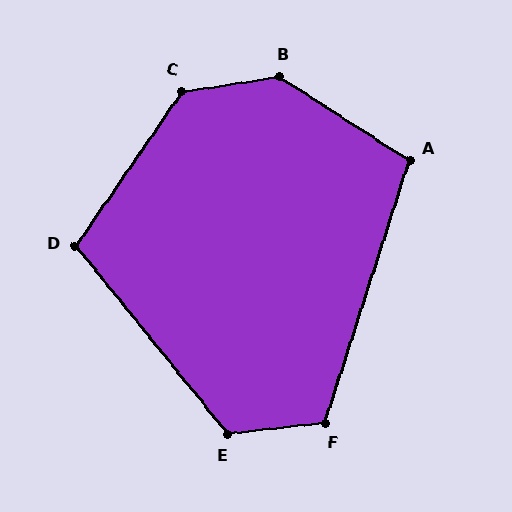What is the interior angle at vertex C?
Approximately 133 degrees (obtuse).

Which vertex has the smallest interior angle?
A, at approximately 105 degrees.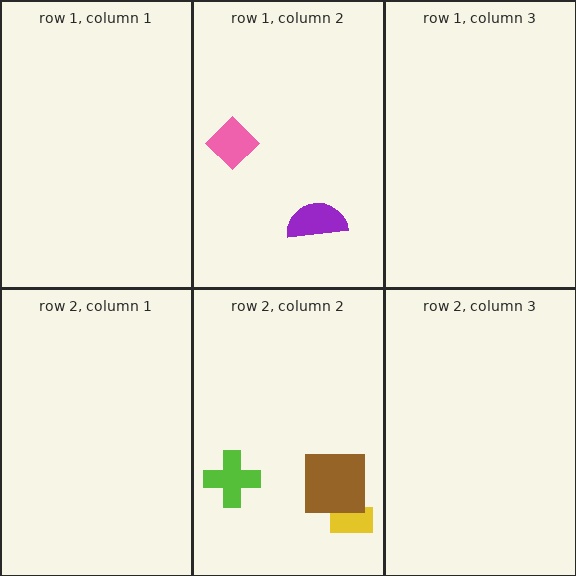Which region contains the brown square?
The row 2, column 2 region.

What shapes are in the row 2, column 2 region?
The yellow rectangle, the lime cross, the brown square.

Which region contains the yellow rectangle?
The row 2, column 2 region.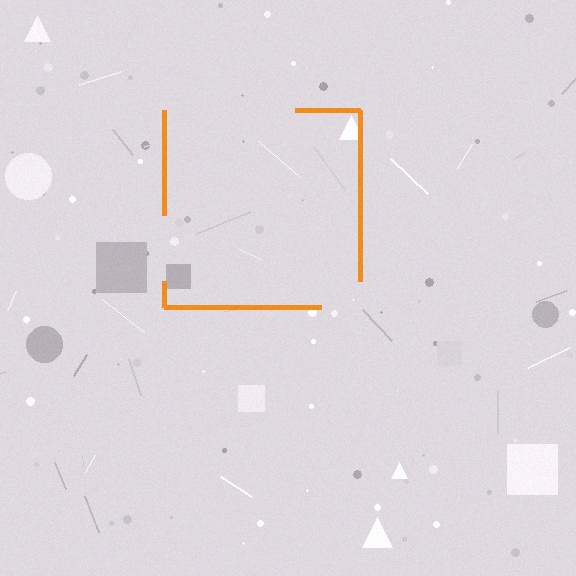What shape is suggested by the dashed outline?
The dashed outline suggests a square.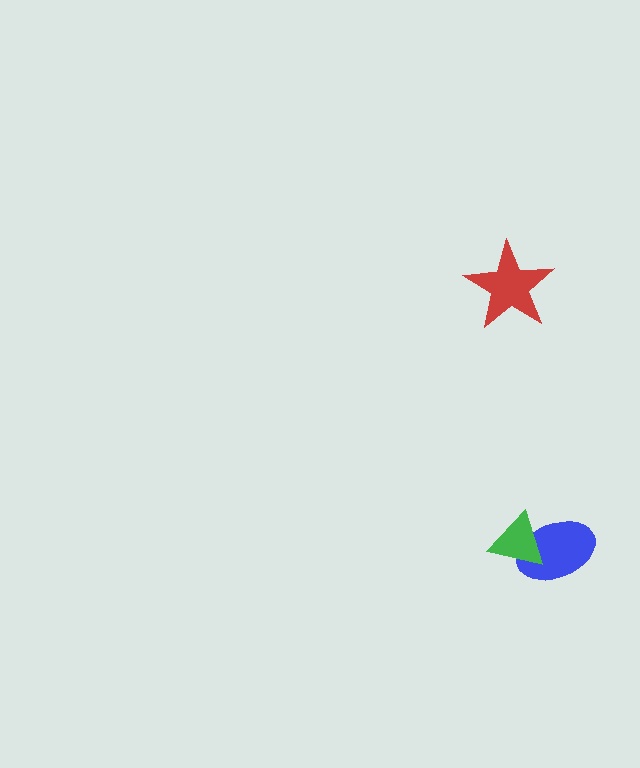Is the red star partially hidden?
No, no other shape covers it.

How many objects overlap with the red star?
0 objects overlap with the red star.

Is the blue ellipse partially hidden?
Yes, it is partially covered by another shape.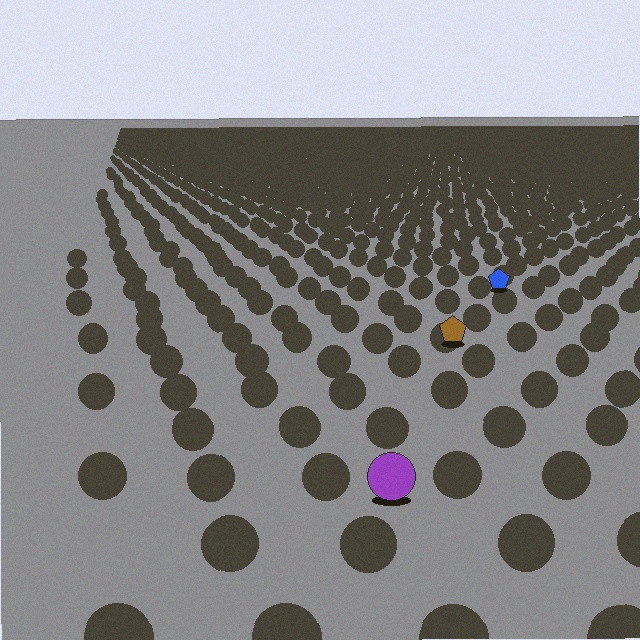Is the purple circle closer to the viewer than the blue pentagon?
Yes. The purple circle is closer — you can tell from the texture gradient: the ground texture is coarser near it.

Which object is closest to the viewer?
The purple circle is closest. The texture marks near it are larger and more spread out.